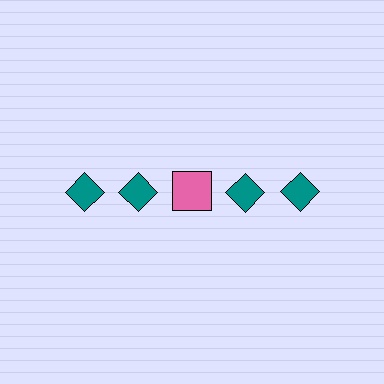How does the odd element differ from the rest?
It differs in both color (pink instead of teal) and shape (square instead of diamond).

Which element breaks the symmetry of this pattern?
The pink square in the top row, center column breaks the symmetry. All other shapes are teal diamonds.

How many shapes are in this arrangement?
There are 5 shapes arranged in a grid pattern.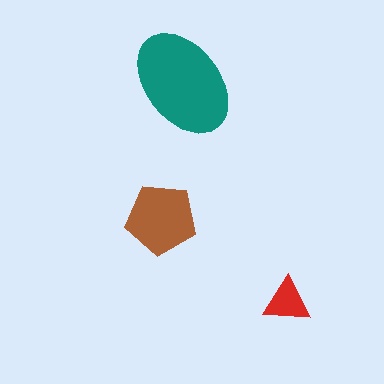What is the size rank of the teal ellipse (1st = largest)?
1st.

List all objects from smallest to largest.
The red triangle, the brown pentagon, the teal ellipse.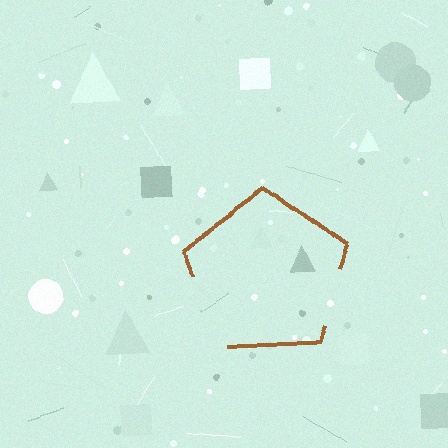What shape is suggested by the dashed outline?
The dashed outline suggests a pentagon.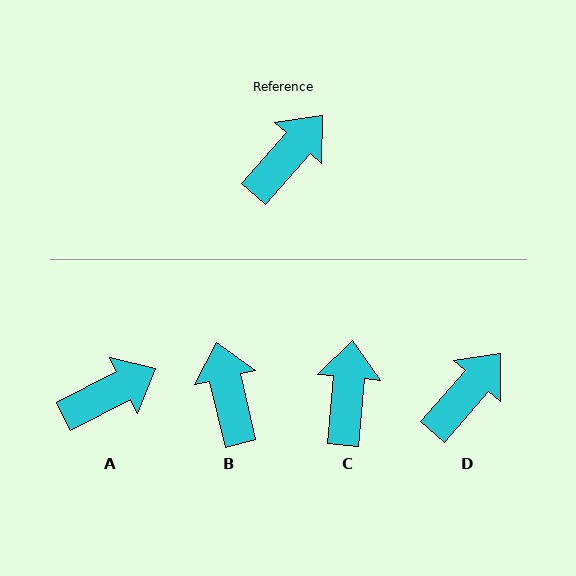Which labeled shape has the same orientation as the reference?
D.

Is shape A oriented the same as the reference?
No, it is off by about 22 degrees.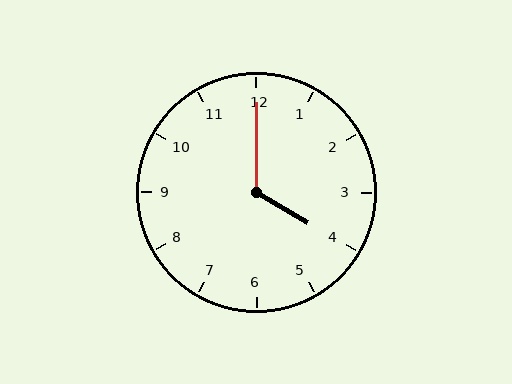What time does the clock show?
4:00.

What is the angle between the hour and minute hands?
Approximately 120 degrees.